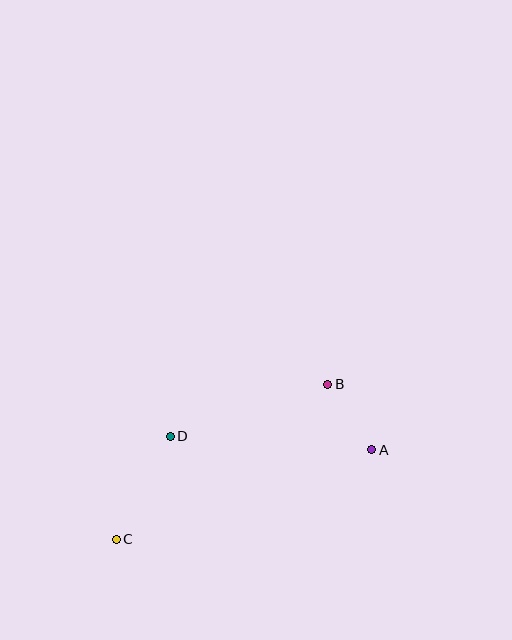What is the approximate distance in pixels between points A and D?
The distance between A and D is approximately 202 pixels.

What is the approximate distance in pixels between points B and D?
The distance between B and D is approximately 166 pixels.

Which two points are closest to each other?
Points A and B are closest to each other.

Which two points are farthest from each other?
Points A and C are farthest from each other.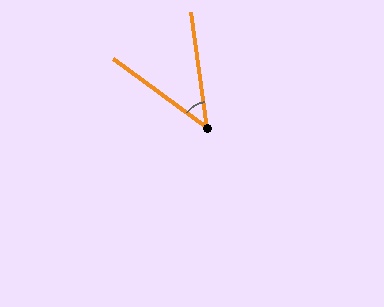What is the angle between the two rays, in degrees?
Approximately 46 degrees.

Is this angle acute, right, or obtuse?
It is acute.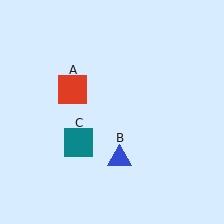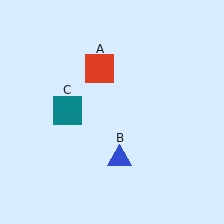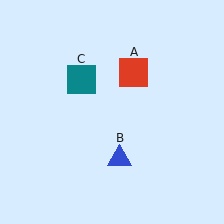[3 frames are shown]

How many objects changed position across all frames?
2 objects changed position: red square (object A), teal square (object C).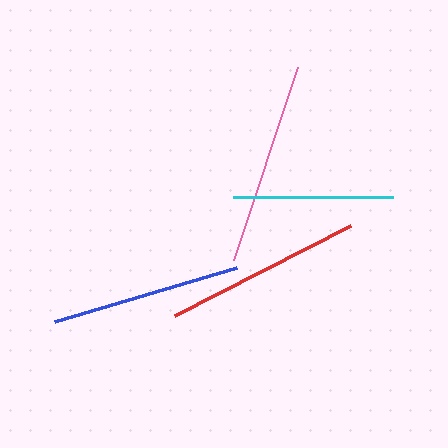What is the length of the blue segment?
The blue segment is approximately 190 pixels long.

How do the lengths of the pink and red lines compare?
The pink and red lines are approximately the same length.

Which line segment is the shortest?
The cyan line is the shortest at approximately 160 pixels.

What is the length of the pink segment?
The pink segment is approximately 203 pixels long.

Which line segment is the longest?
The pink line is the longest at approximately 203 pixels.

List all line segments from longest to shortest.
From longest to shortest: pink, red, blue, cyan.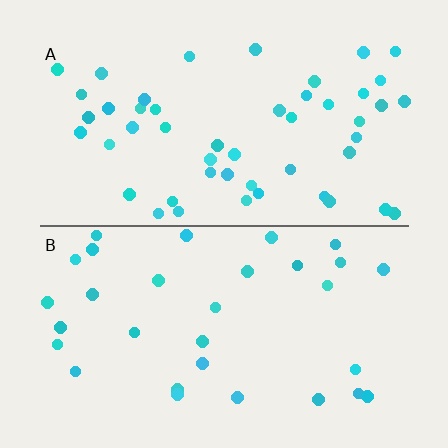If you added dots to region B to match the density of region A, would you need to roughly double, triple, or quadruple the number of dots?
Approximately double.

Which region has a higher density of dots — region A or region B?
A (the top).